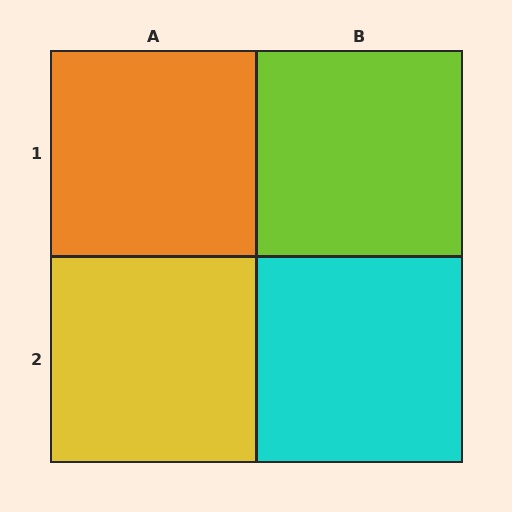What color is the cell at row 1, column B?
Lime.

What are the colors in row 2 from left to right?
Yellow, cyan.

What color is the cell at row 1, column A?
Orange.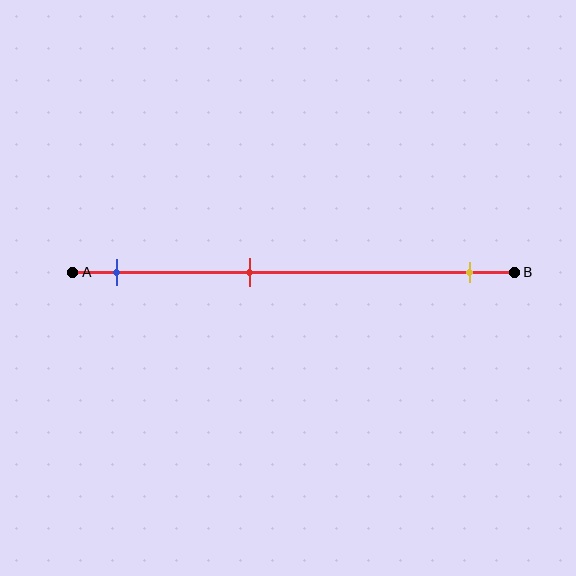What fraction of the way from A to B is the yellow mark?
The yellow mark is approximately 90% (0.9) of the way from A to B.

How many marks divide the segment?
There are 3 marks dividing the segment.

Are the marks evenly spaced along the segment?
No, the marks are not evenly spaced.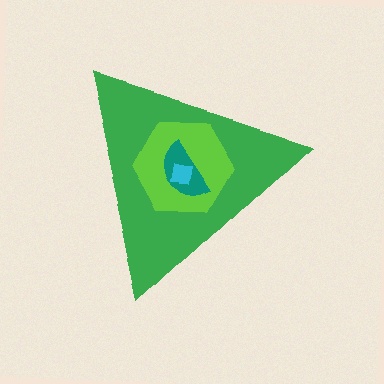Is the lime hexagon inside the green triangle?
Yes.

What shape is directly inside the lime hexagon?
The teal semicircle.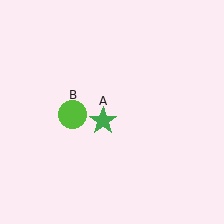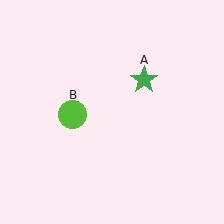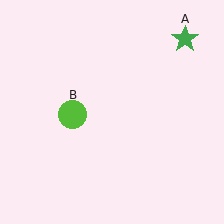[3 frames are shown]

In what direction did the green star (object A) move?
The green star (object A) moved up and to the right.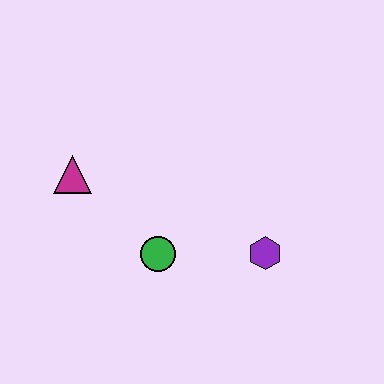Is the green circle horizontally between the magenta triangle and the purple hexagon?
Yes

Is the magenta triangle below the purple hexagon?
No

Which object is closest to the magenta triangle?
The green circle is closest to the magenta triangle.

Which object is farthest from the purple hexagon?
The magenta triangle is farthest from the purple hexagon.